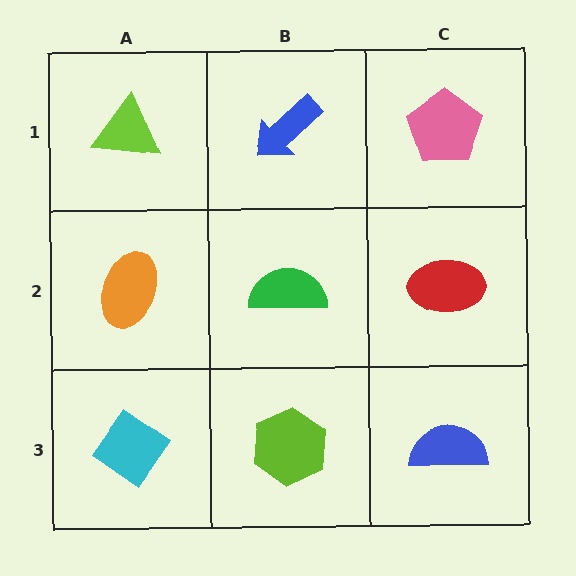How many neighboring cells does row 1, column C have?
2.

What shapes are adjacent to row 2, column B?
A blue arrow (row 1, column B), a lime hexagon (row 3, column B), an orange ellipse (row 2, column A), a red ellipse (row 2, column C).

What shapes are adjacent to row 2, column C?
A pink pentagon (row 1, column C), a blue semicircle (row 3, column C), a green semicircle (row 2, column B).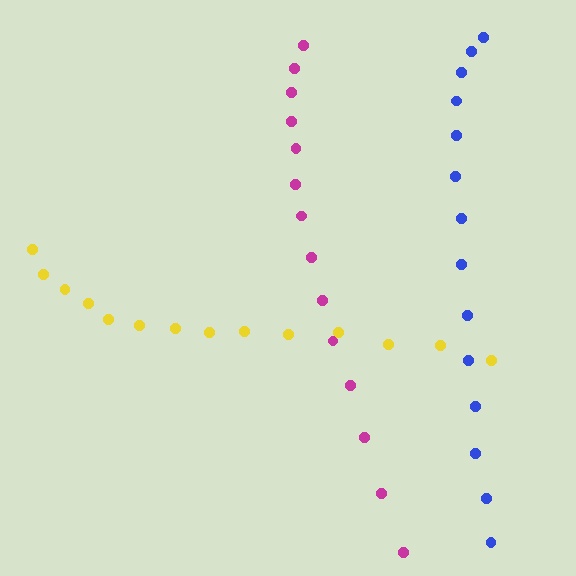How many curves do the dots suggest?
There are 3 distinct paths.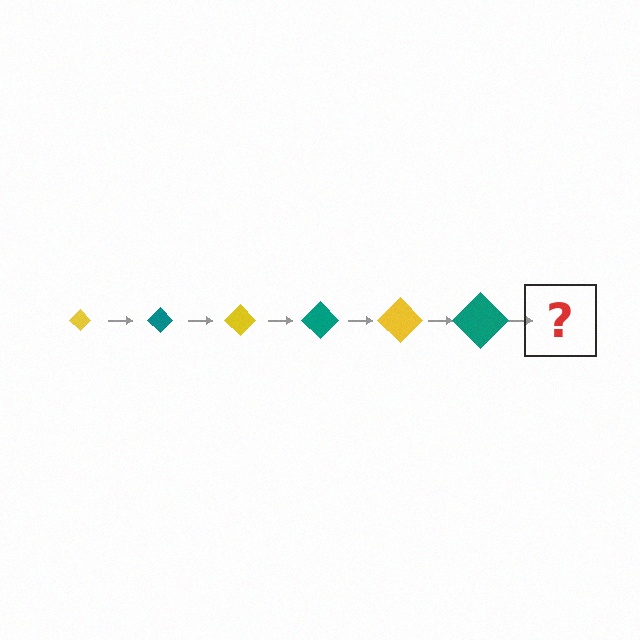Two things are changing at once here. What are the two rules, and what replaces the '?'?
The two rules are that the diamond grows larger each step and the color cycles through yellow and teal. The '?' should be a yellow diamond, larger than the previous one.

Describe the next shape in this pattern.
It should be a yellow diamond, larger than the previous one.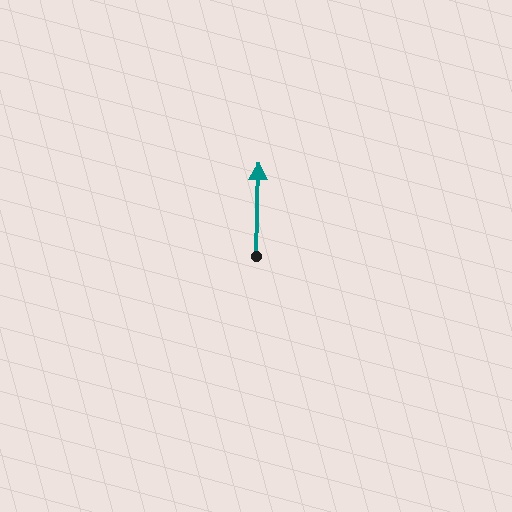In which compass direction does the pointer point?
North.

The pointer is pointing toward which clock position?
Roughly 12 o'clock.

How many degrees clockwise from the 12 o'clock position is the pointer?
Approximately 1 degrees.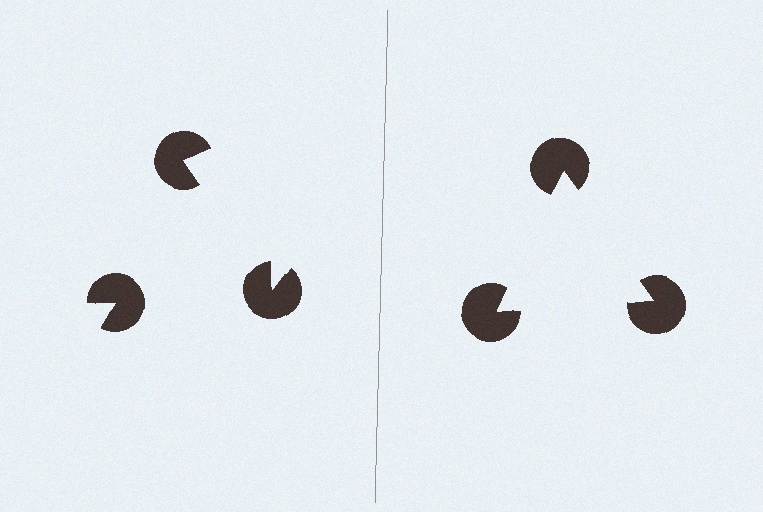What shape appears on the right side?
An illusory triangle.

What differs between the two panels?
The pac-man discs are positioned identically on both sides; only the wedge orientations differ. On the right they align to a triangle; on the left they are misaligned.